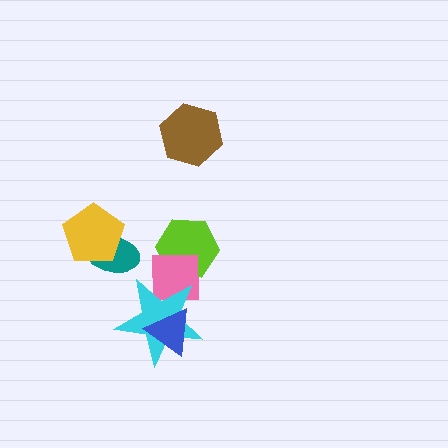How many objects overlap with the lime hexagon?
1 object overlaps with the lime hexagon.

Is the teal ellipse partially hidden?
Yes, it is partially covered by another shape.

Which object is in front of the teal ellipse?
The yellow pentagon is in front of the teal ellipse.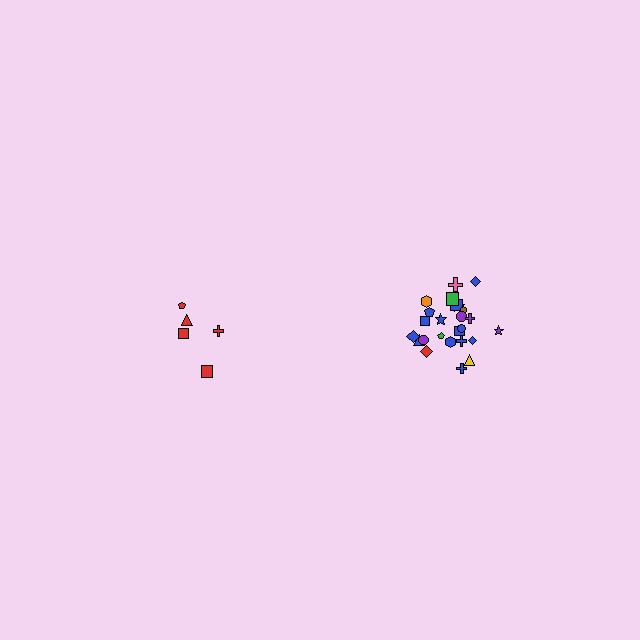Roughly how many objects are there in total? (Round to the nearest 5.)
Roughly 30 objects in total.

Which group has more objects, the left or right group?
The right group.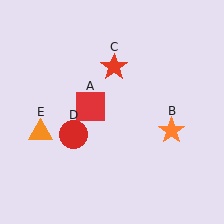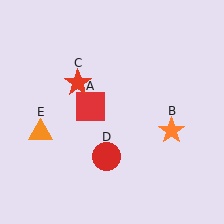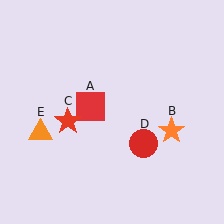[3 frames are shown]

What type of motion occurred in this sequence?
The red star (object C), red circle (object D) rotated counterclockwise around the center of the scene.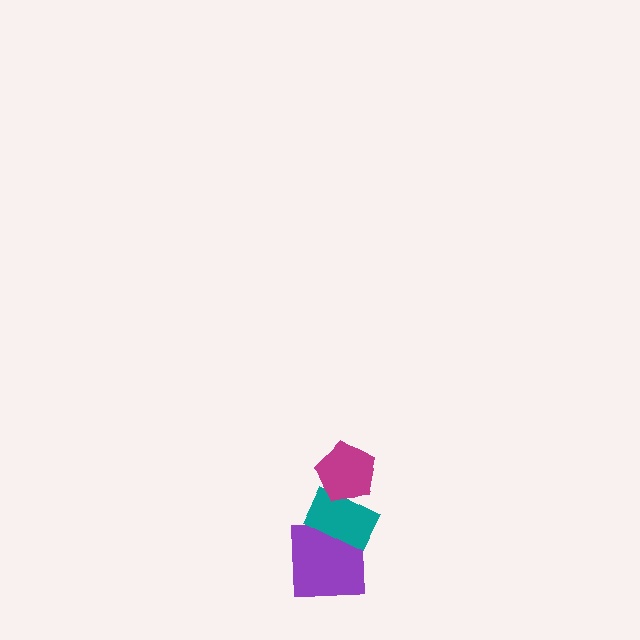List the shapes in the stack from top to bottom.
From top to bottom: the magenta pentagon, the teal rectangle, the purple square.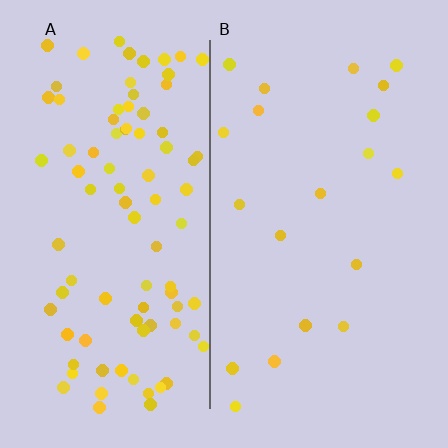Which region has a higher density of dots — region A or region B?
A (the left).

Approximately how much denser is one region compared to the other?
Approximately 4.5× — region A over region B.